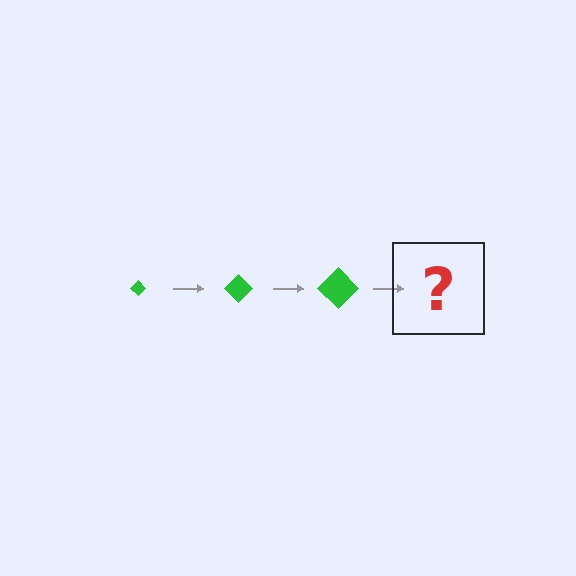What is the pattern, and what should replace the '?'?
The pattern is that the diamond gets progressively larger each step. The '?' should be a green diamond, larger than the previous one.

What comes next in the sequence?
The next element should be a green diamond, larger than the previous one.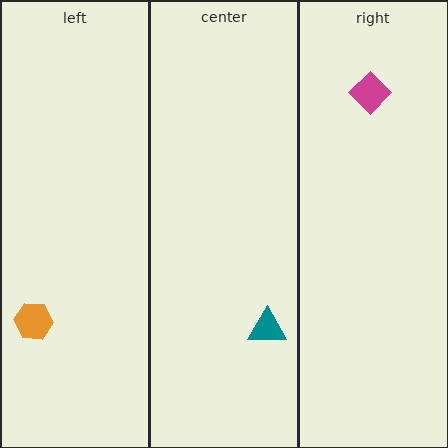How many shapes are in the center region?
1.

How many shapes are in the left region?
1.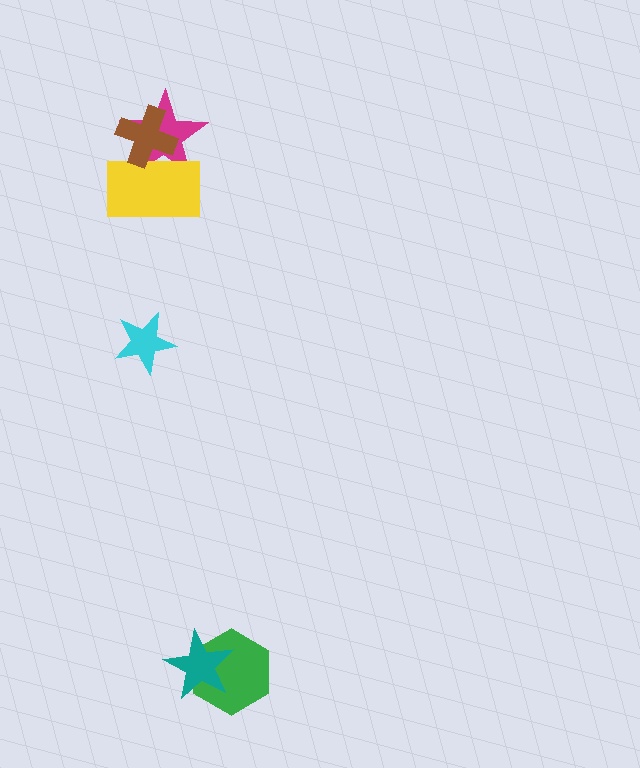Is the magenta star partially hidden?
Yes, it is partially covered by another shape.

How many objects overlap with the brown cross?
2 objects overlap with the brown cross.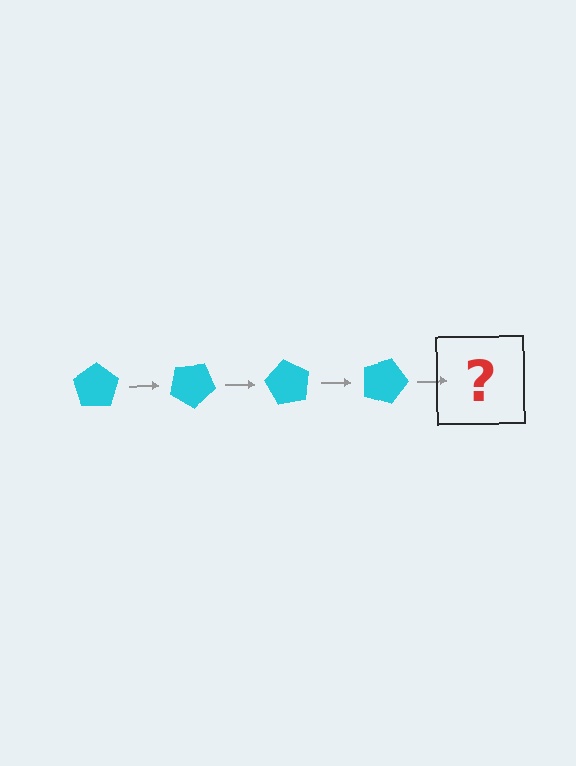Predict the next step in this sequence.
The next step is a cyan pentagon rotated 120 degrees.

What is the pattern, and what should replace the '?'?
The pattern is that the pentagon rotates 30 degrees each step. The '?' should be a cyan pentagon rotated 120 degrees.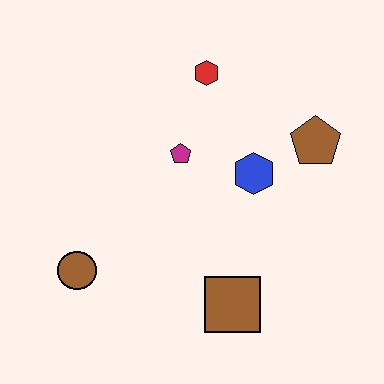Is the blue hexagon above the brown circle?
Yes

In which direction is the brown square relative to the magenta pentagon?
The brown square is below the magenta pentagon.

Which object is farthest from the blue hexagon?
The brown circle is farthest from the blue hexagon.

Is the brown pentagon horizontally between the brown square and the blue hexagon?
No